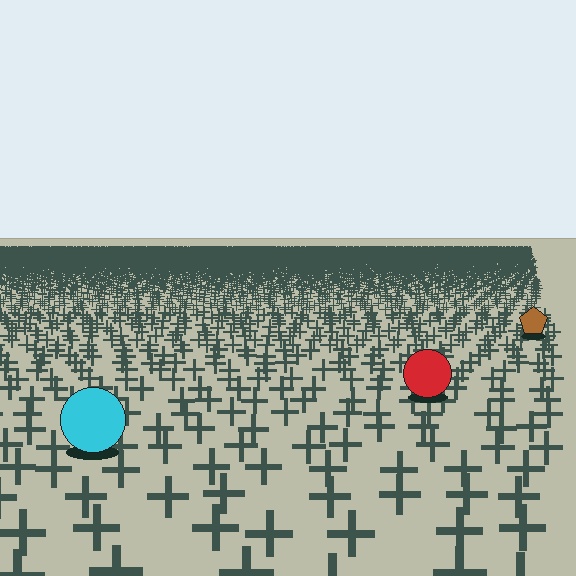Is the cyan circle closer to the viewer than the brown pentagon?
Yes. The cyan circle is closer — you can tell from the texture gradient: the ground texture is coarser near it.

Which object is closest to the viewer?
The cyan circle is closest. The texture marks near it are larger and more spread out.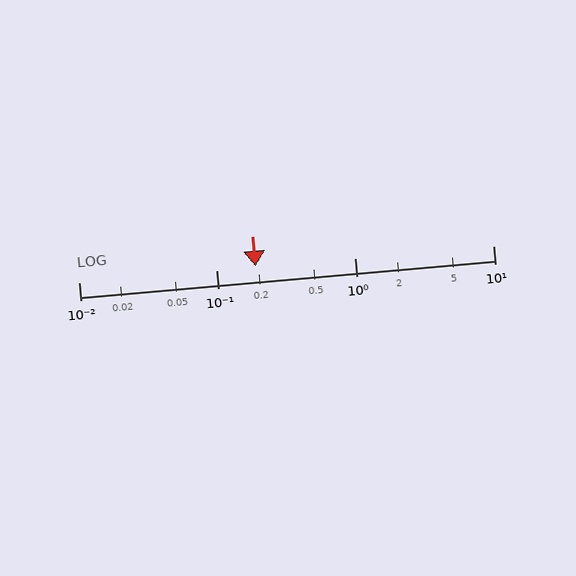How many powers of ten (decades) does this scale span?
The scale spans 3 decades, from 0.01 to 10.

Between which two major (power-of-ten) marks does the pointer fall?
The pointer is between 0.1 and 1.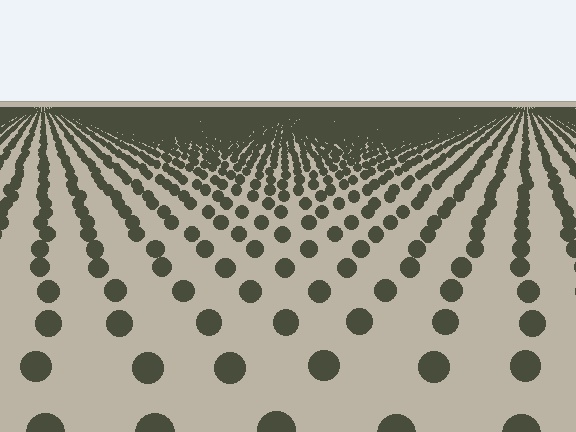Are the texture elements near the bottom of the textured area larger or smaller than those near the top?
Larger. Near the bottom, elements are closer to the viewer and appear at a bigger on-screen size.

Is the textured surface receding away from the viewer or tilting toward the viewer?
The surface is receding away from the viewer. Texture elements get smaller and denser toward the top.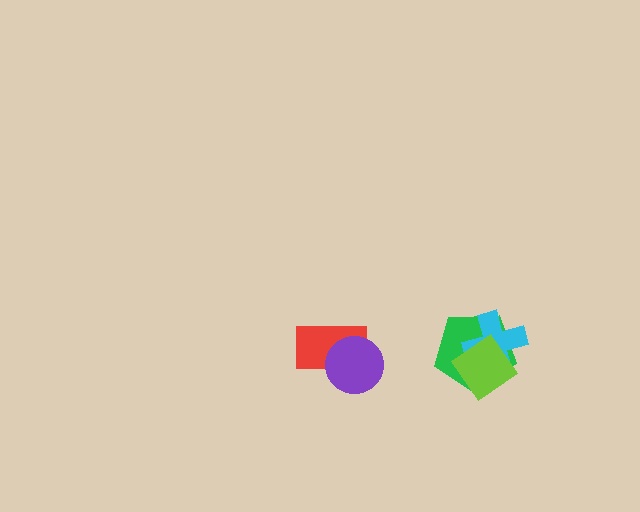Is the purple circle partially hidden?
No, no other shape covers it.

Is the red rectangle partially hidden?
Yes, it is partially covered by another shape.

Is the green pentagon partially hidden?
Yes, it is partially covered by another shape.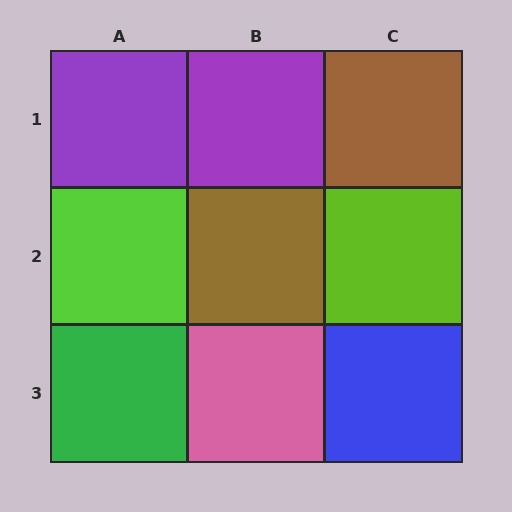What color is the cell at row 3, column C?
Blue.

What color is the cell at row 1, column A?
Purple.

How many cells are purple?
2 cells are purple.